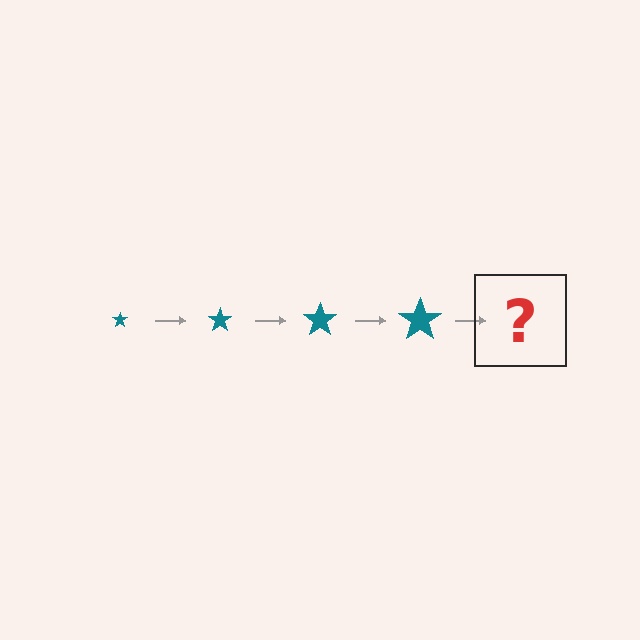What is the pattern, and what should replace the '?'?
The pattern is that the star gets progressively larger each step. The '?' should be a teal star, larger than the previous one.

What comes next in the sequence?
The next element should be a teal star, larger than the previous one.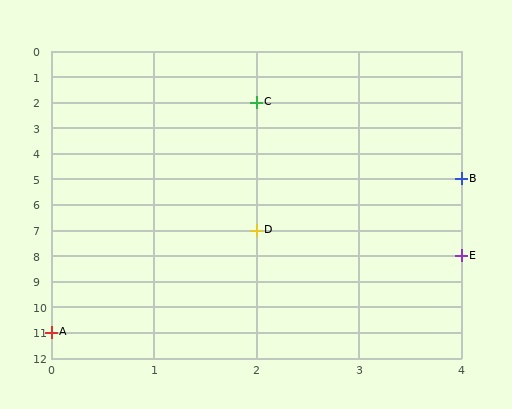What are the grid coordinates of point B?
Point B is at grid coordinates (4, 5).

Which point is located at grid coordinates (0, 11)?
Point A is at (0, 11).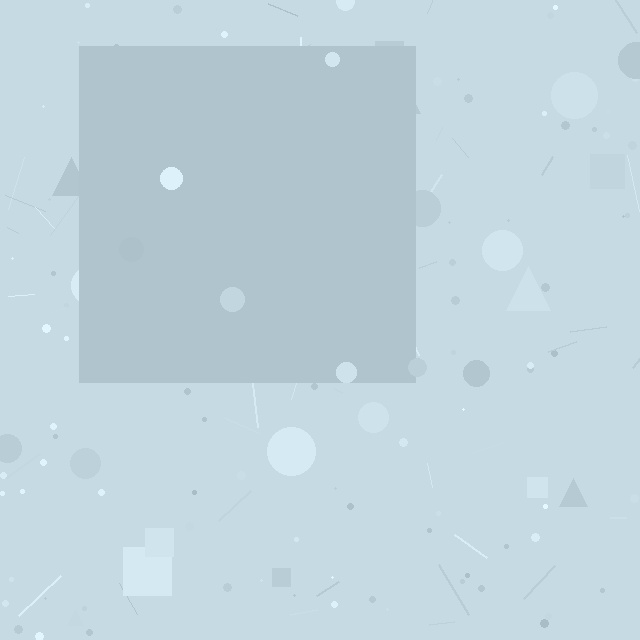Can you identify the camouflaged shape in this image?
The camouflaged shape is a square.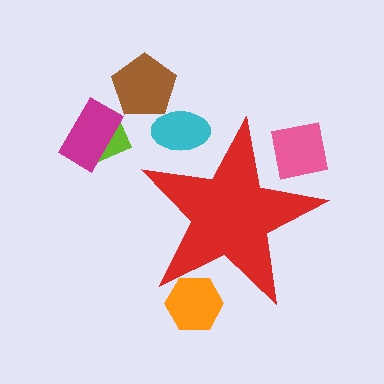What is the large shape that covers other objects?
A red star.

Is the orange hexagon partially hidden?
Yes, the orange hexagon is partially hidden behind the red star.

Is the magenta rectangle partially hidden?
No, the magenta rectangle is fully visible.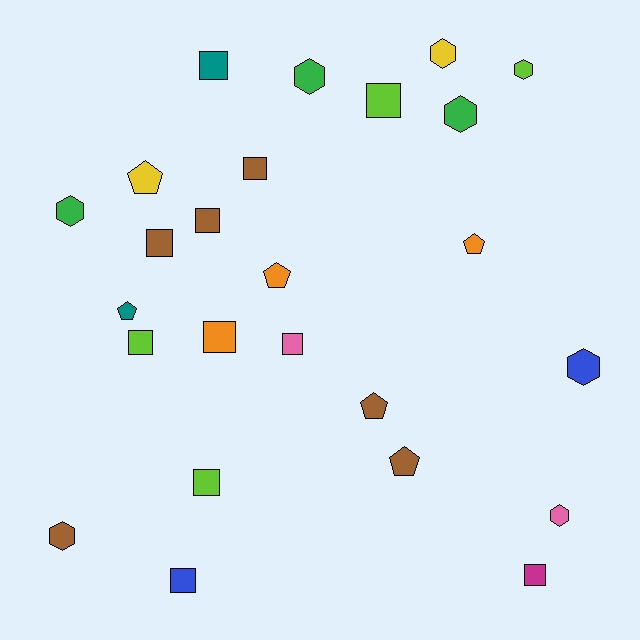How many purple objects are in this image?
There are no purple objects.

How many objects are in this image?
There are 25 objects.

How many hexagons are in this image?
There are 8 hexagons.